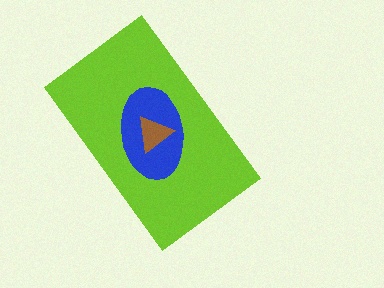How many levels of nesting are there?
3.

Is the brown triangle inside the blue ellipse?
Yes.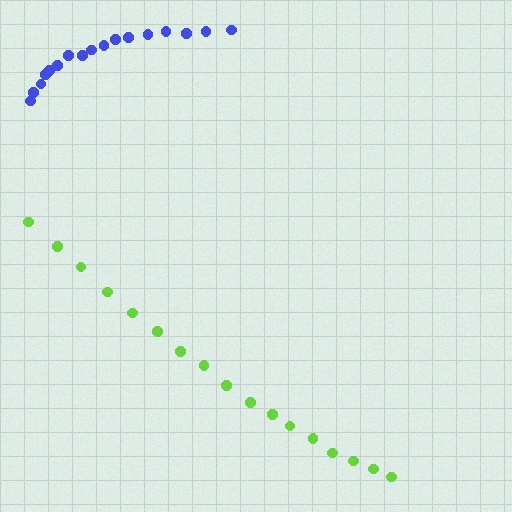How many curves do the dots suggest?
There are 2 distinct paths.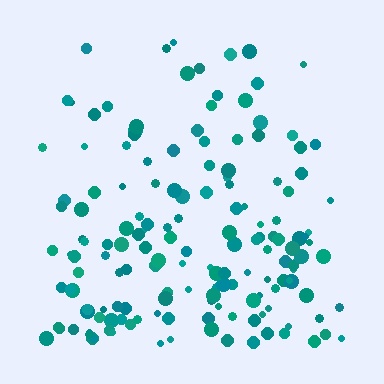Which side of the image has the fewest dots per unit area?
The top.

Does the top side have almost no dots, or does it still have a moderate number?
Still a moderate number, just noticeably fewer than the bottom.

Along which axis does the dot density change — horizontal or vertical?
Vertical.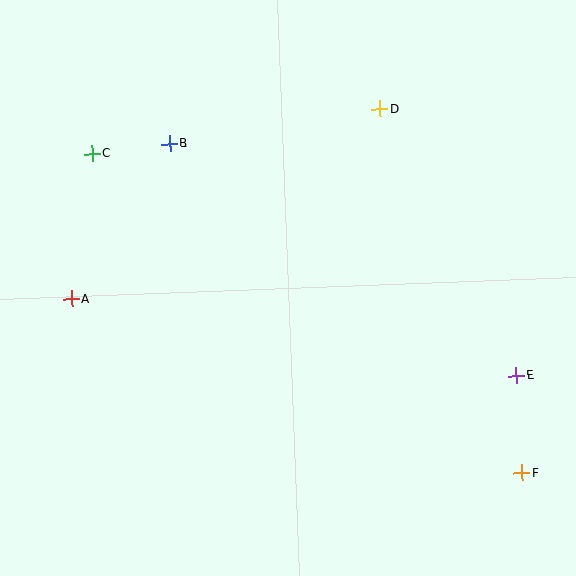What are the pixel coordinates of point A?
Point A is at (72, 299).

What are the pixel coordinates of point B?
Point B is at (170, 144).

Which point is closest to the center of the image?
Point B at (170, 144) is closest to the center.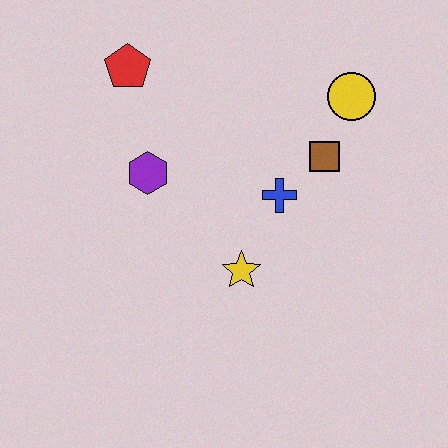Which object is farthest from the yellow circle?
The red pentagon is farthest from the yellow circle.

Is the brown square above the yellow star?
Yes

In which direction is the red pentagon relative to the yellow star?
The red pentagon is above the yellow star.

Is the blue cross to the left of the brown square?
Yes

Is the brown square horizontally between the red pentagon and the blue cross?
No